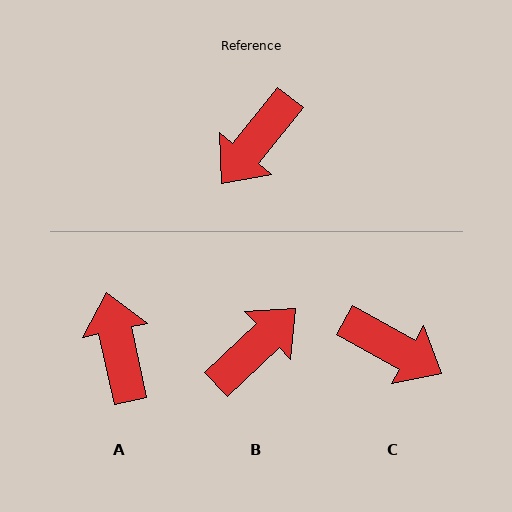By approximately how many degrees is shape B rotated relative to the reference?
Approximately 173 degrees counter-clockwise.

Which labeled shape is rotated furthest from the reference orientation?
B, about 173 degrees away.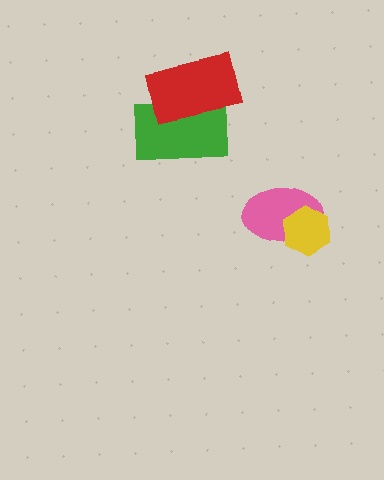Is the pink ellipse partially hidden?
Yes, it is partially covered by another shape.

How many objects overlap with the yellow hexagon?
1 object overlaps with the yellow hexagon.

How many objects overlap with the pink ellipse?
1 object overlaps with the pink ellipse.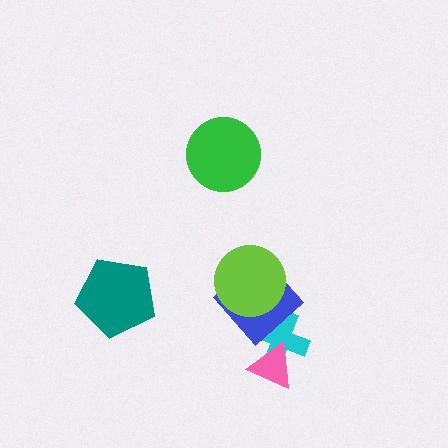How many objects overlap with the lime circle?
1 object overlaps with the lime circle.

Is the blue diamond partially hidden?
Yes, it is partially covered by another shape.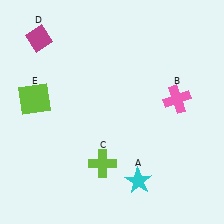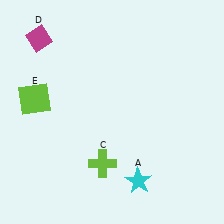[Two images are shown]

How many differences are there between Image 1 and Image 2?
There is 1 difference between the two images.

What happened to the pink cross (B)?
The pink cross (B) was removed in Image 2. It was in the top-right area of Image 1.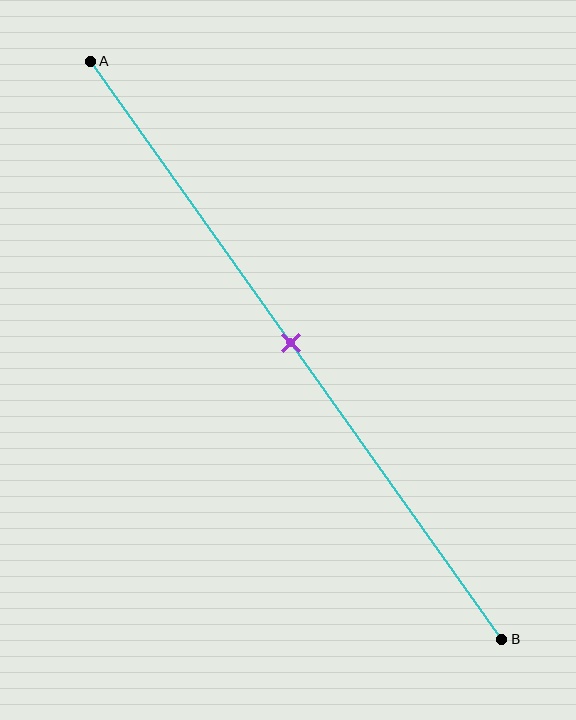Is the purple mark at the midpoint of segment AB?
Yes, the mark is approximately at the midpoint.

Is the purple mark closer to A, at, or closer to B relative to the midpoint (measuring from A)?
The purple mark is approximately at the midpoint of segment AB.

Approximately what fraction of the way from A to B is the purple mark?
The purple mark is approximately 50% of the way from A to B.